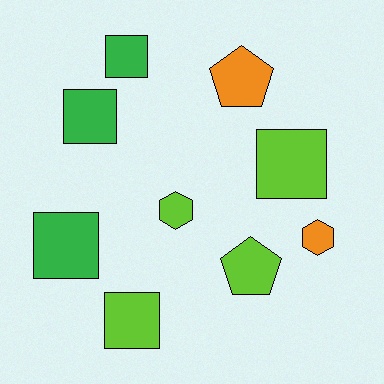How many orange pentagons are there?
There is 1 orange pentagon.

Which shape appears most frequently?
Square, with 5 objects.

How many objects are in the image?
There are 9 objects.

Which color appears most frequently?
Lime, with 4 objects.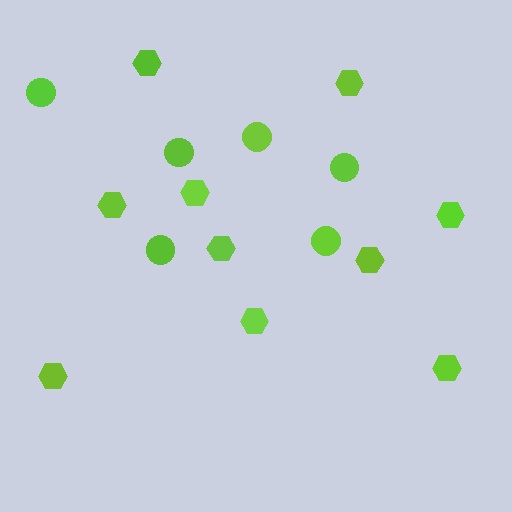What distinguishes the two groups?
There are 2 groups: one group of circles (6) and one group of hexagons (10).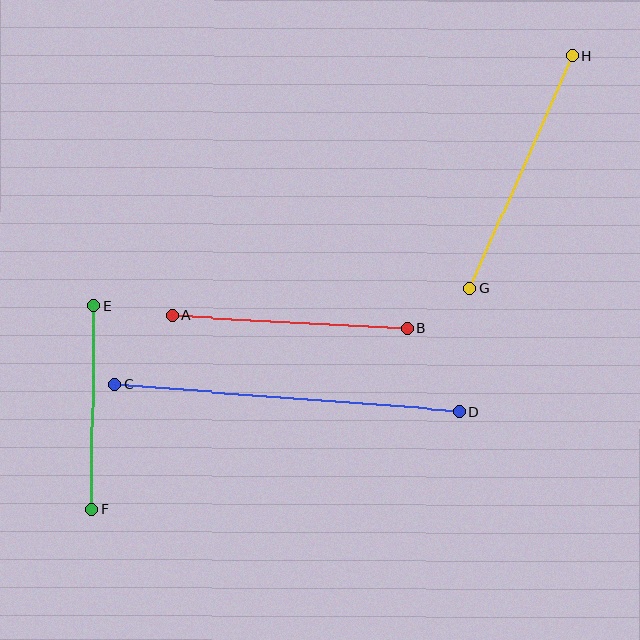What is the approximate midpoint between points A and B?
The midpoint is at approximately (290, 322) pixels.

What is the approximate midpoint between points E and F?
The midpoint is at approximately (93, 407) pixels.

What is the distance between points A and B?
The distance is approximately 236 pixels.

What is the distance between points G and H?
The distance is approximately 254 pixels.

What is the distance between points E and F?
The distance is approximately 203 pixels.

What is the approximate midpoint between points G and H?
The midpoint is at approximately (521, 172) pixels.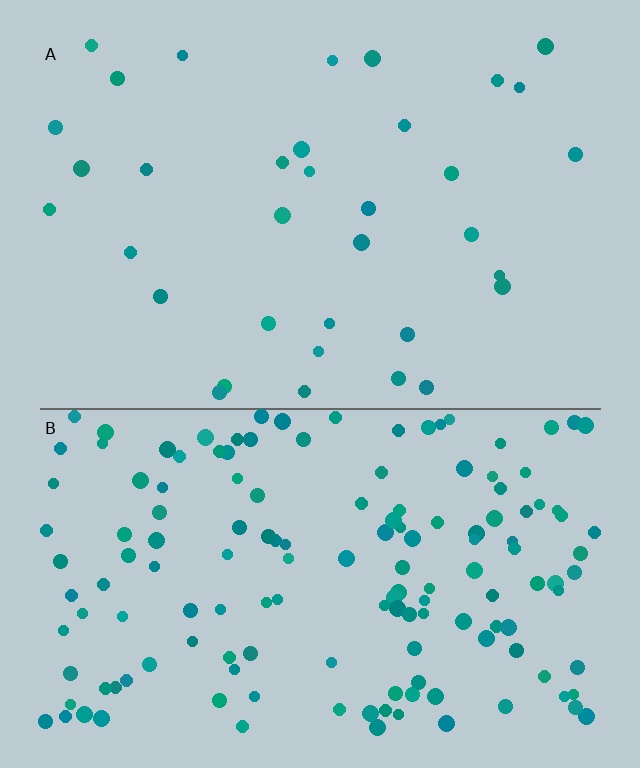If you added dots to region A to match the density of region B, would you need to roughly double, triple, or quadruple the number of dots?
Approximately quadruple.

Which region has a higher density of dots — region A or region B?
B (the bottom).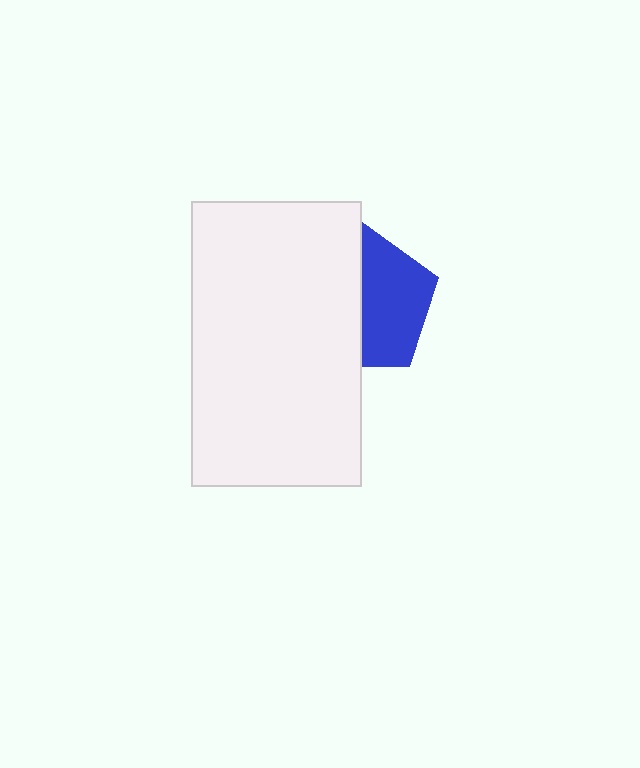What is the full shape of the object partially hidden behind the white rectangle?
The partially hidden object is a blue pentagon.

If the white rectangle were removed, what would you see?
You would see the complete blue pentagon.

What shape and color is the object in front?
The object in front is a white rectangle.